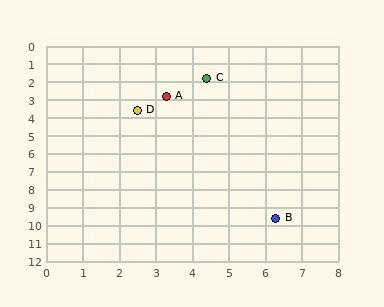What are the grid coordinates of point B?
Point B is at approximately (6.3, 9.6).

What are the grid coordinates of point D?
Point D is at approximately (2.5, 3.6).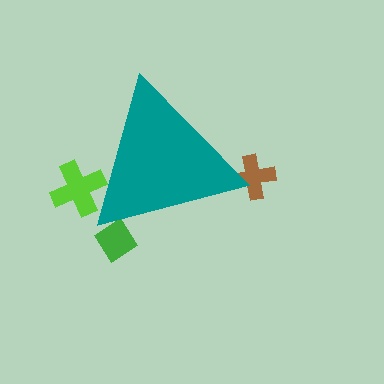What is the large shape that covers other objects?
A teal triangle.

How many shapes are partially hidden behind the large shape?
3 shapes are partially hidden.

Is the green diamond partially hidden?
Yes, the green diamond is partially hidden behind the teal triangle.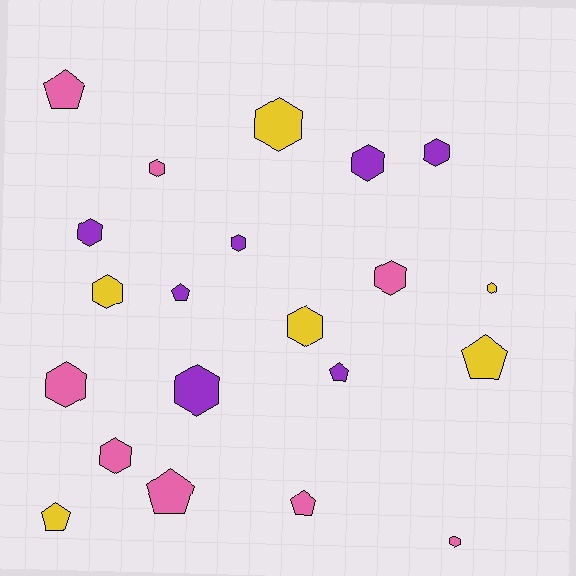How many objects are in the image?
There are 21 objects.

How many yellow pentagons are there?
There are 2 yellow pentagons.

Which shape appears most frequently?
Hexagon, with 14 objects.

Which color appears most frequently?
Pink, with 8 objects.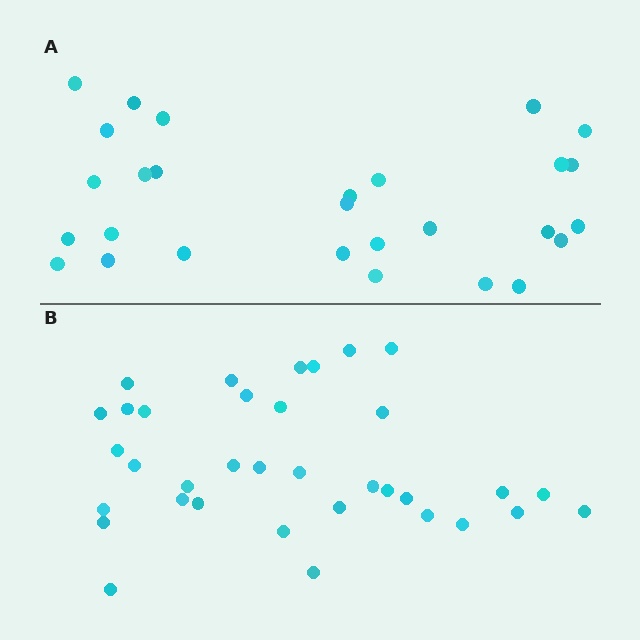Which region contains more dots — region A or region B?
Region B (the bottom region) has more dots.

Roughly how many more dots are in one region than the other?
Region B has roughly 8 or so more dots than region A.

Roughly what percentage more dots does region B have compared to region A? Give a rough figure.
About 25% more.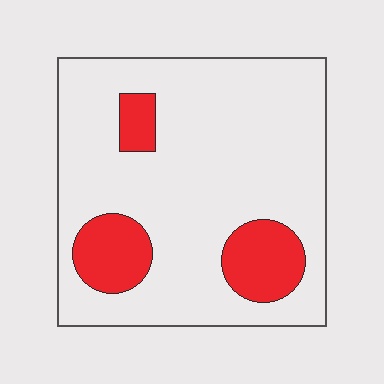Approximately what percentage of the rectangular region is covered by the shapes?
Approximately 20%.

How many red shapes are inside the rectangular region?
3.